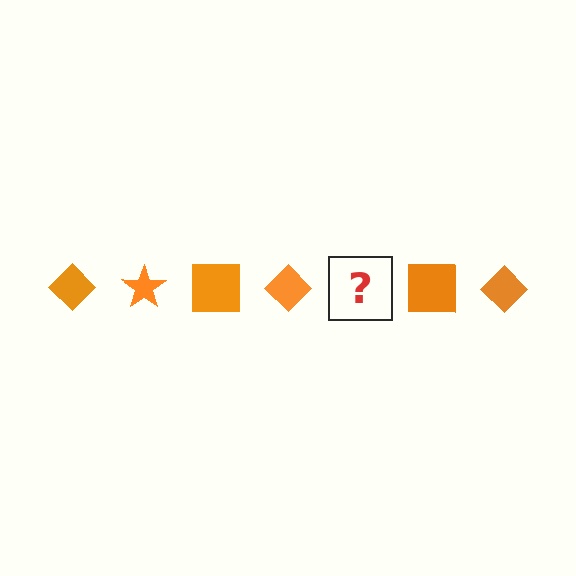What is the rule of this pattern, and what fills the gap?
The rule is that the pattern cycles through diamond, star, square shapes in orange. The gap should be filled with an orange star.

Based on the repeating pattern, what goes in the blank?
The blank should be an orange star.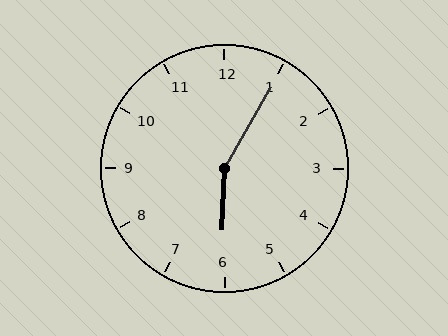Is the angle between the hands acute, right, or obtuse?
It is obtuse.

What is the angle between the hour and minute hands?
Approximately 152 degrees.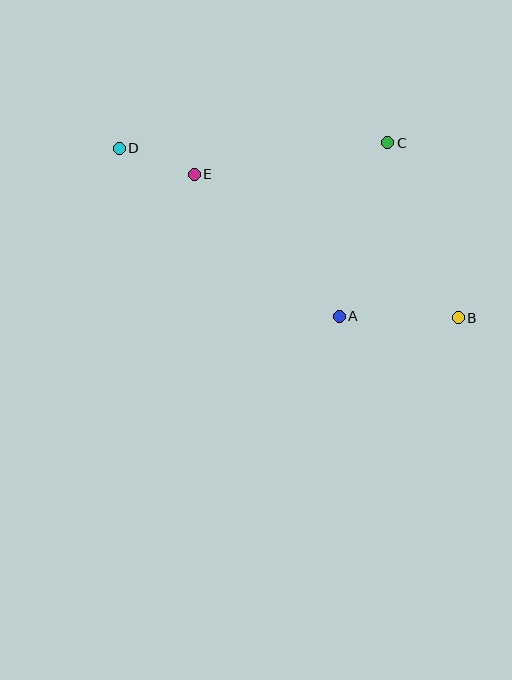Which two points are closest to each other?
Points D and E are closest to each other.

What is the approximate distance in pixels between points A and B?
The distance between A and B is approximately 119 pixels.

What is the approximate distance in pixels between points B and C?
The distance between B and C is approximately 189 pixels.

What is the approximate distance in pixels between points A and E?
The distance between A and E is approximately 203 pixels.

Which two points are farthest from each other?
Points B and D are farthest from each other.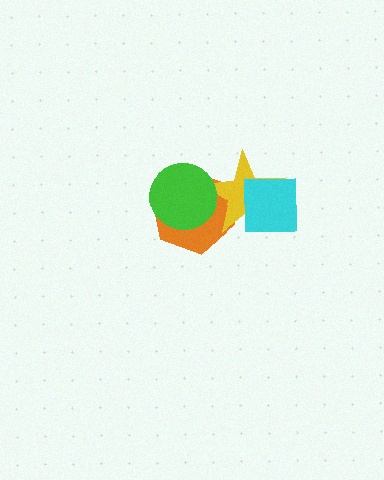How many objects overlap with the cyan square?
1 object overlaps with the cyan square.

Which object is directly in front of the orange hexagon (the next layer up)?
The yellow star is directly in front of the orange hexagon.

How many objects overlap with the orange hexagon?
2 objects overlap with the orange hexagon.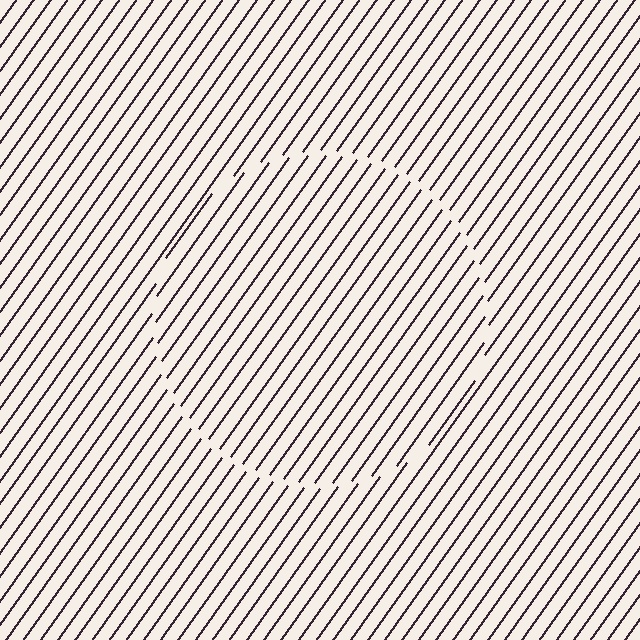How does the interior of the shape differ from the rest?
The interior of the shape contains the same grating, shifted by half a period — the contour is defined by the phase discontinuity where line-ends from the inner and outer gratings abut.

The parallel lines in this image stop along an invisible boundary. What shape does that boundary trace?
An illusory circle. The interior of the shape contains the same grating, shifted by half a period — the contour is defined by the phase discontinuity where line-ends from the inner and outer gratings abut.